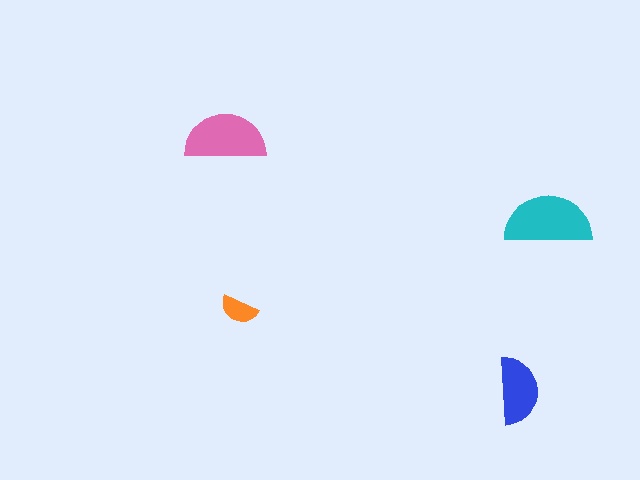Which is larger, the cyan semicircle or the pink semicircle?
The cyan one.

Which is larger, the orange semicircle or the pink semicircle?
The pink one.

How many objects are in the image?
There are 4 objects in the image.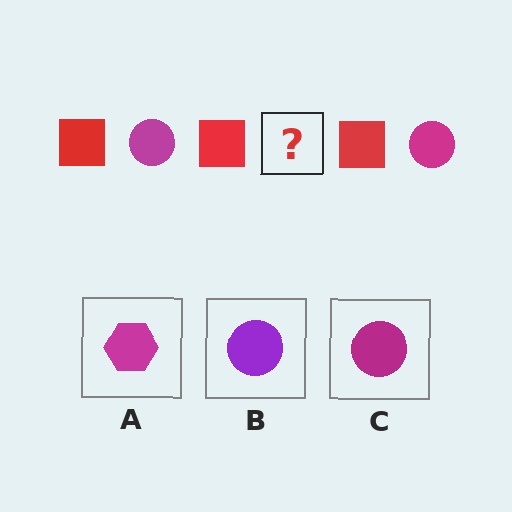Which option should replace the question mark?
Option C.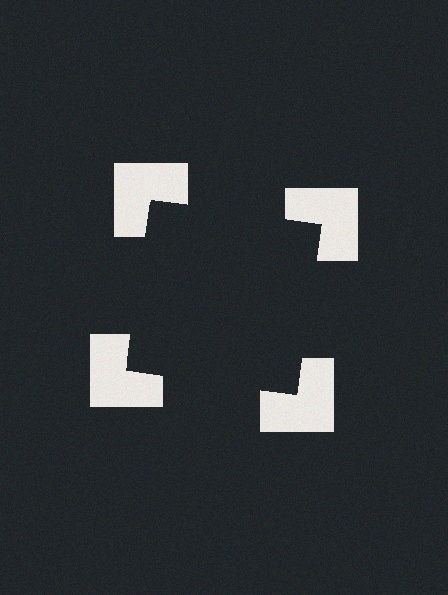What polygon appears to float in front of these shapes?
An illusory square — its edges are inferred from the aligned wedge cuts in the notched squares, not physically drawn.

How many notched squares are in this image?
There are 4 — one at each vertex of the illusory square.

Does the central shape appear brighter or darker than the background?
It typically appears slightly darker than the background, even though no actual brightness change is drawn.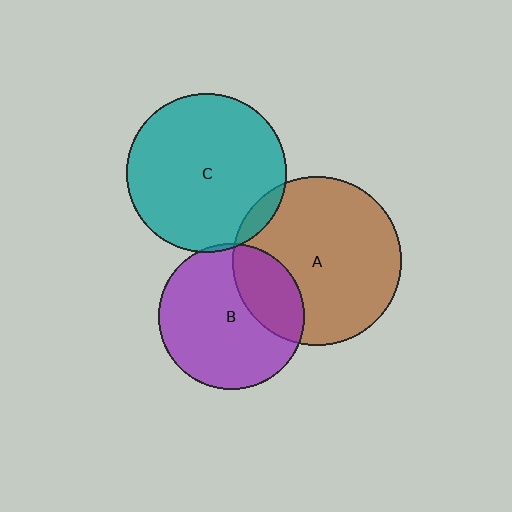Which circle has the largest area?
Circle A (brown).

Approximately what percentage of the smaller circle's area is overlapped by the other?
Approximately 30%.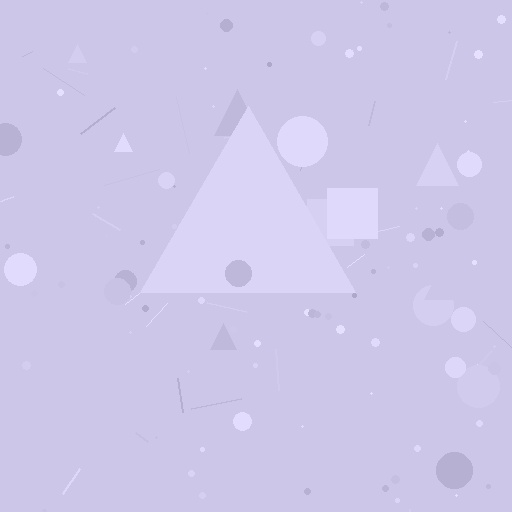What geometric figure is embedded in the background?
A triangle is embedded in the background.